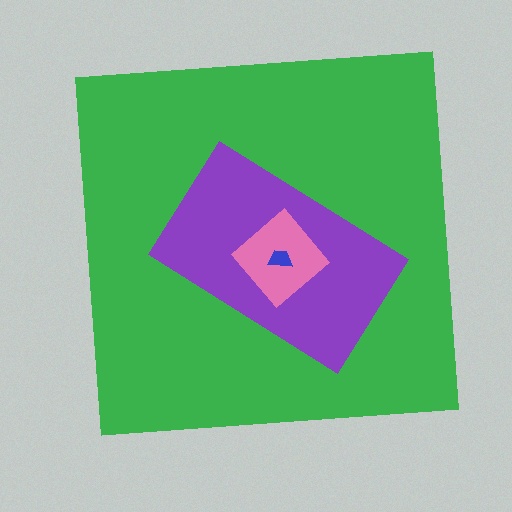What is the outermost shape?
The green square.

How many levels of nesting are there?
4.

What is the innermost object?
The blue trapezoid.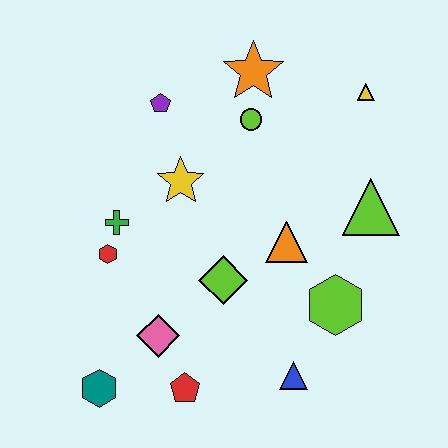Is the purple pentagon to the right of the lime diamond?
No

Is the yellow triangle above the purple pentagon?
Yes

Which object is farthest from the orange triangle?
The teal hexagon is farthest from the orange triangle.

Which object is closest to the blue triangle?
The lime hexagon is closest to the blue triangle.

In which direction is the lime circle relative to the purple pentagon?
The lime circle is to the right of the purple pentagon.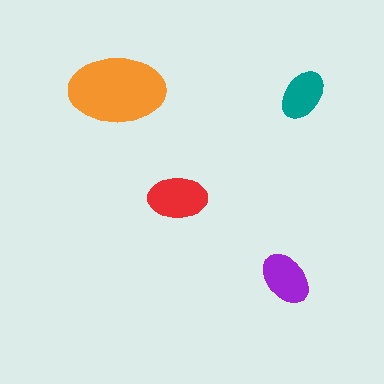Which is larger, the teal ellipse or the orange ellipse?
The orange one.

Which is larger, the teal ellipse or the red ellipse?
The red one.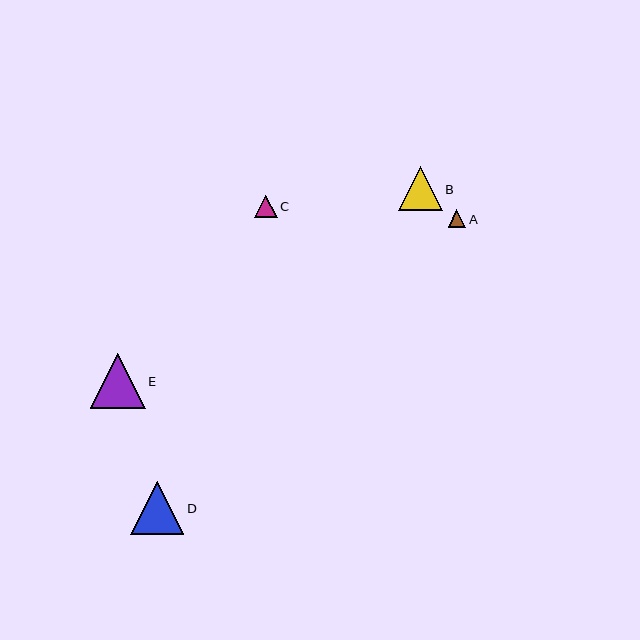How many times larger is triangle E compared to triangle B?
Triangle E is approximately 1.2 times the size of triangle B.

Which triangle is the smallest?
Triangle A is the smallest with a size of approximately 18 pixels.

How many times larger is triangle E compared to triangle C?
Triangle E is approximately 2.5 times the size of triangle C.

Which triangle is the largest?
Triangle E is the largest with a size of approximately 54 pixels.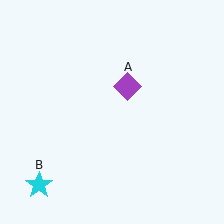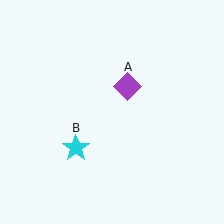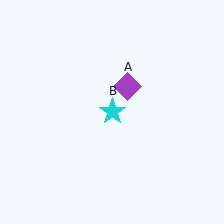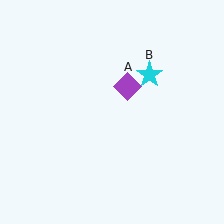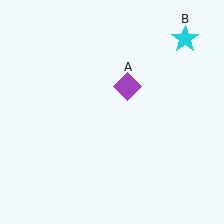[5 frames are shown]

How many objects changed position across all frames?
1 object changed position: cyan star (object B).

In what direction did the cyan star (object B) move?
The cyan star (object B) moved up and to the right.